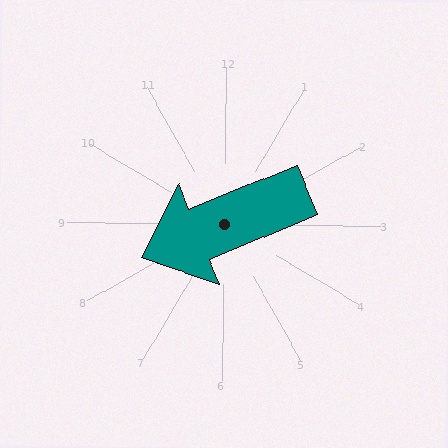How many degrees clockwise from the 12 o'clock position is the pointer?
Approximately 247 degrees.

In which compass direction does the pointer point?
Southwest.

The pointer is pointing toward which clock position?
Roughly 8 o'clock.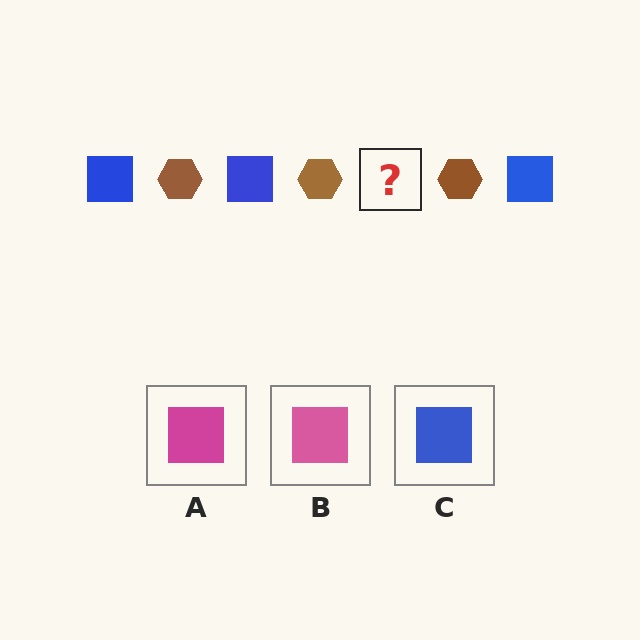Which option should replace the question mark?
Option C.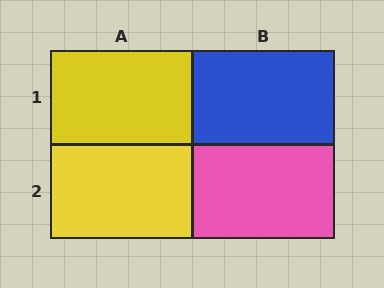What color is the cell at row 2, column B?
Pink.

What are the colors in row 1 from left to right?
Yellow, blue.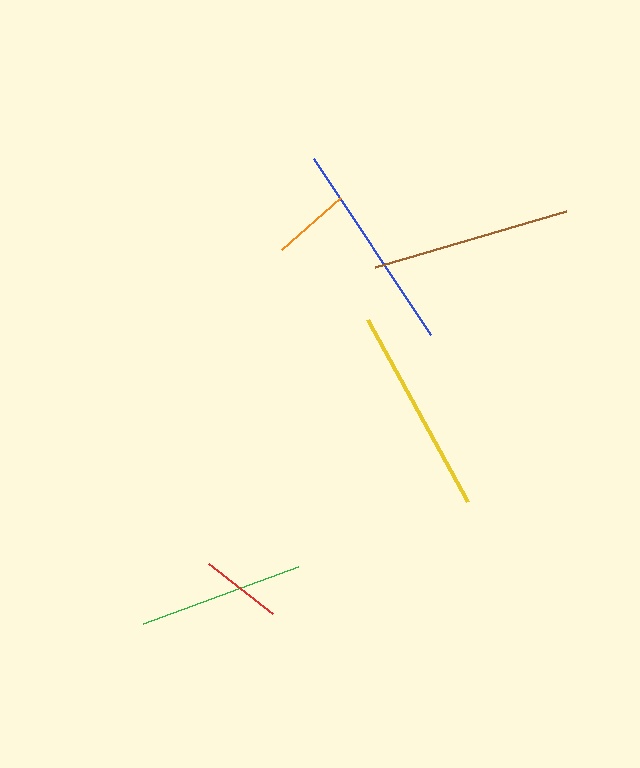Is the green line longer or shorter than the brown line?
The brown line is longer than the green line.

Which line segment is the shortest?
The orange line is the shortest at approximately 80 pixels.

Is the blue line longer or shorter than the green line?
The blue line is longer than the green line.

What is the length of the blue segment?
The blue segment is approximately 211 pixels long.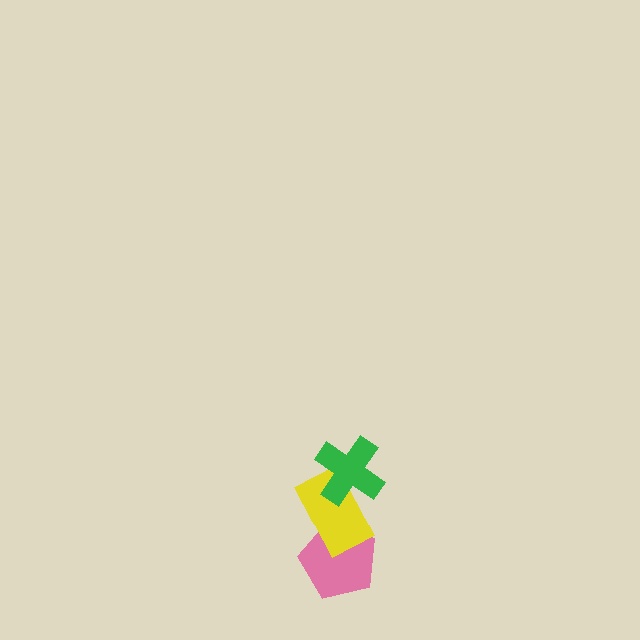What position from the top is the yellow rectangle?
The yellow rectangle is 2nd from the top.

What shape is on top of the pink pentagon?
The yellow rectangle is on top of the pink pentagon.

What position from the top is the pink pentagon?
The pink pentagon is 3rd from the top.